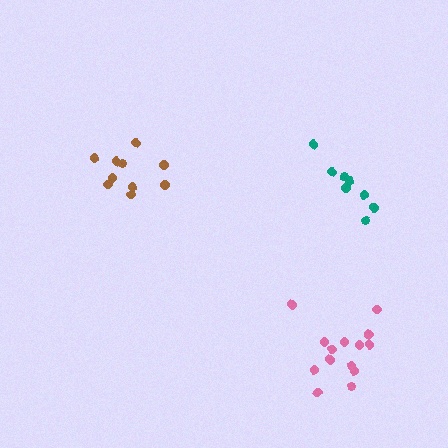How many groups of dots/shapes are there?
There are 3 groups.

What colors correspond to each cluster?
The clusters are colored: teal, brown, pink.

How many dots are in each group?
Group 1: 8 dots, Group 2: 10 dots, Group 3: 14 dots (32 total).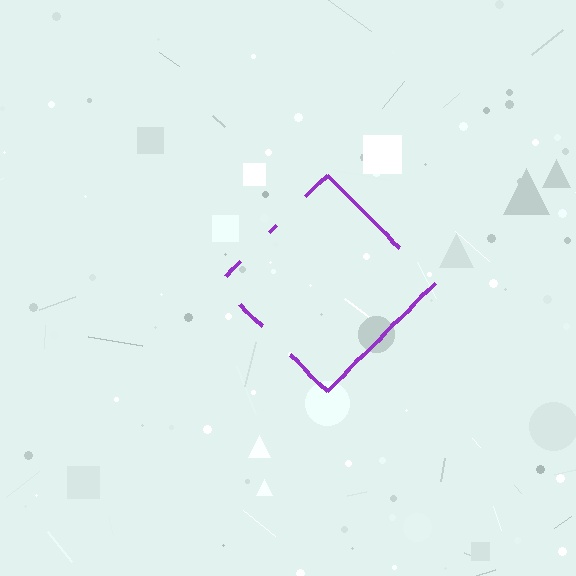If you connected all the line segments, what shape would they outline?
They would outline a diamond.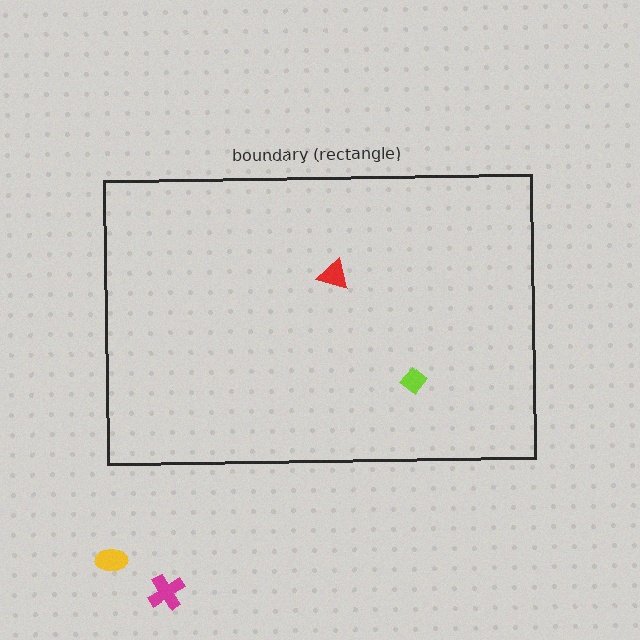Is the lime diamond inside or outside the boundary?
Inside.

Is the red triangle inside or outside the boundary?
Inside.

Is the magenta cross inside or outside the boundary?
Outside.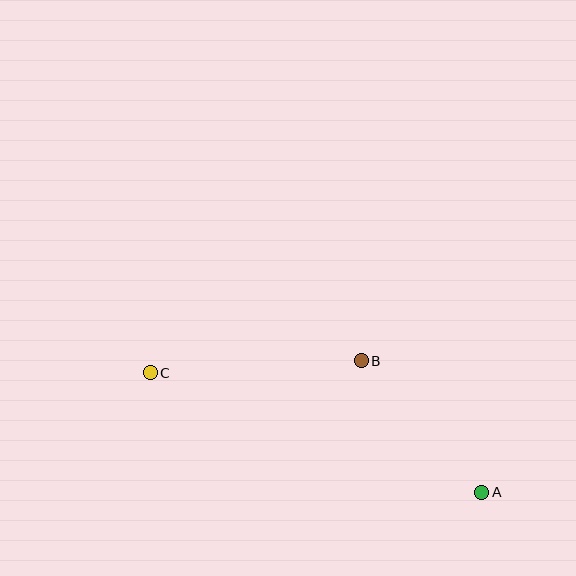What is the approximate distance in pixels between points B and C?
The distance between B and C is approximately 211 pixels.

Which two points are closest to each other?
Points A and B are closest to each other.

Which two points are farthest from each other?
Points A and C are farthest from each other.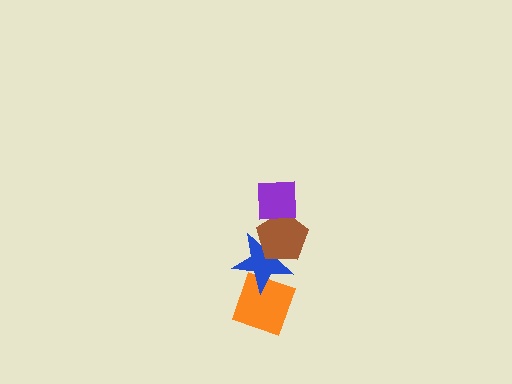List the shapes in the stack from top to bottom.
From top to bottom: the purple square, the brown pentagon, the blue star, the orange diamond.